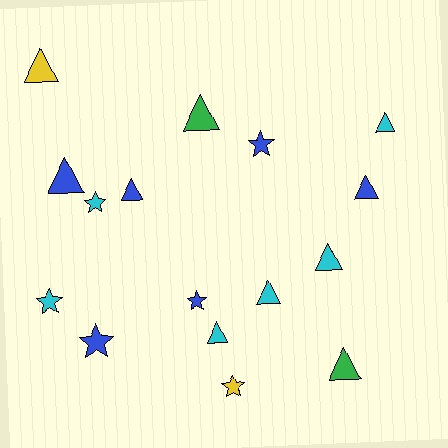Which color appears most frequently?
Cyan, with 6 objects.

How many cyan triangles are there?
There are 4 cyan triangles.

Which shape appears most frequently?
Triangle, with 10 objects.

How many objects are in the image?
There are 16 objects.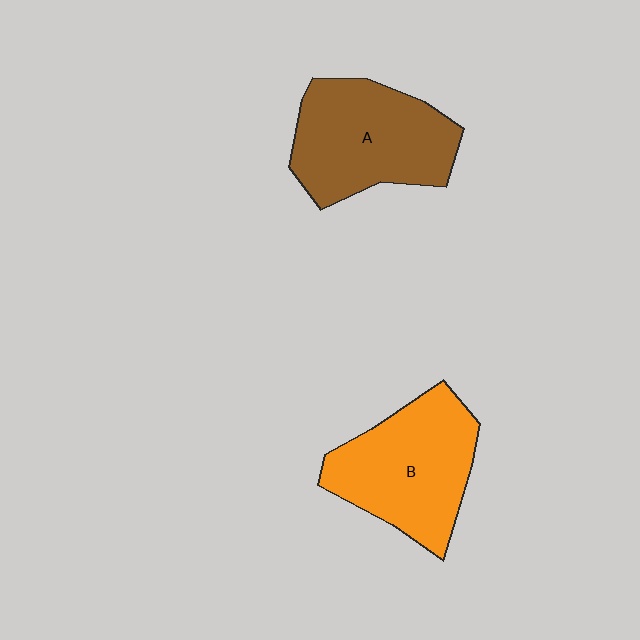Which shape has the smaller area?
Shape A (brown).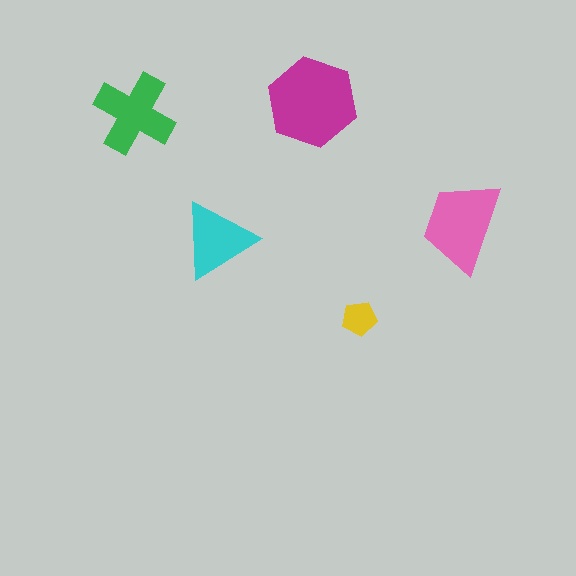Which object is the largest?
The magenta hexagon.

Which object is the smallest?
The yellow pentagon.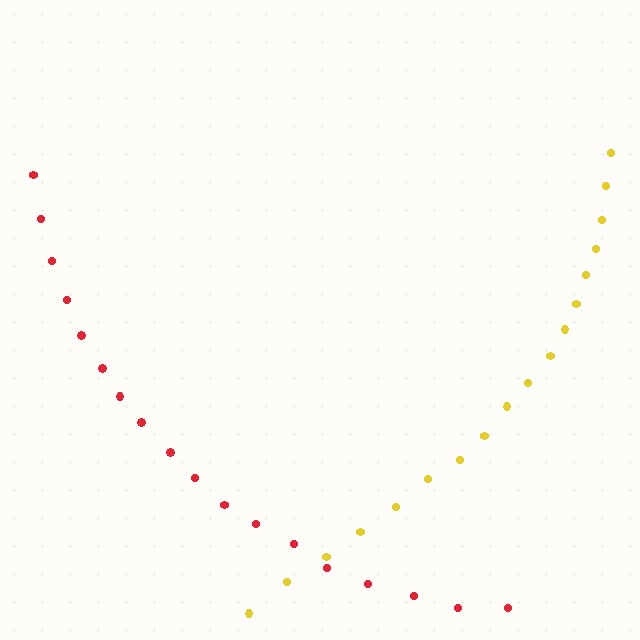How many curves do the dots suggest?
There are 2 distinct paths.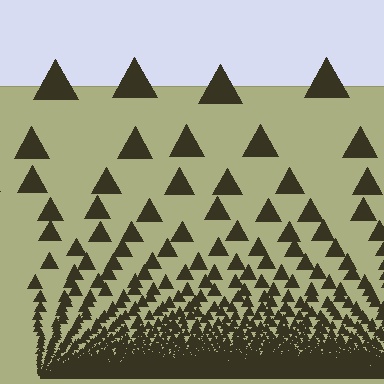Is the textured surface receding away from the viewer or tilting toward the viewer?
The surface appears to tilt toward the viewer. Texture elements get larger and sparser toward the top.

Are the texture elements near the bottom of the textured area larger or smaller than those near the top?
Smaller. The gradient is inverted — elements near the bottom are smaller and denser.